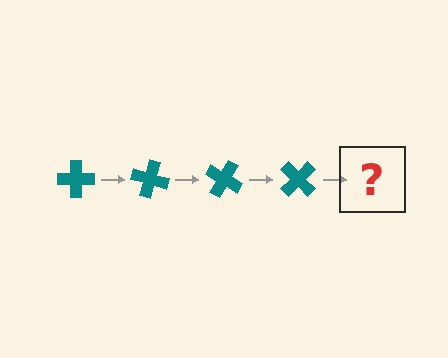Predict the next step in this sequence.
The next step is a teal cross rotated 60 degrees.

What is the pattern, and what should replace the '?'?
The pattern is that the cross rotates 15 degrees each step. The '?' should be a teal cross rotated 60 degrees.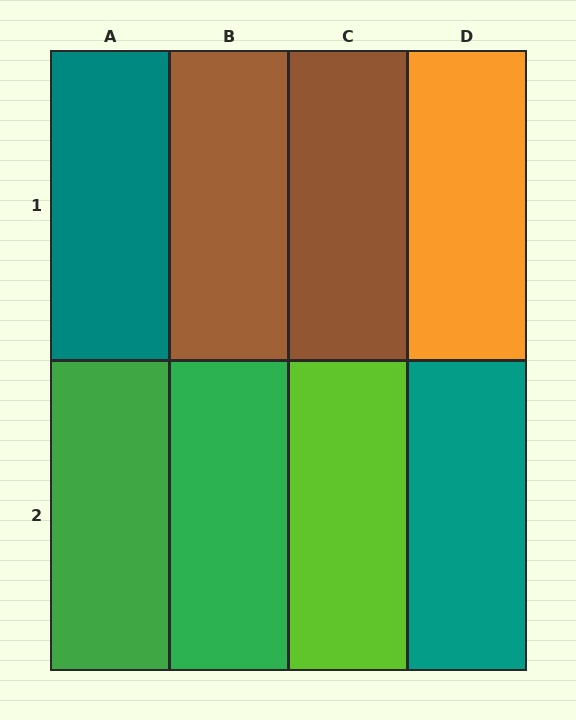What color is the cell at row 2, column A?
Green.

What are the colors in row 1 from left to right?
Teal, brown, brown, orange.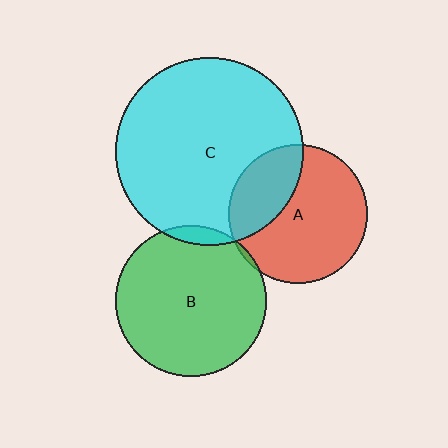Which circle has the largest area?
Circle C (cyan).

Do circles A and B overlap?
Yes.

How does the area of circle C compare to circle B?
Approximately 1.5 times.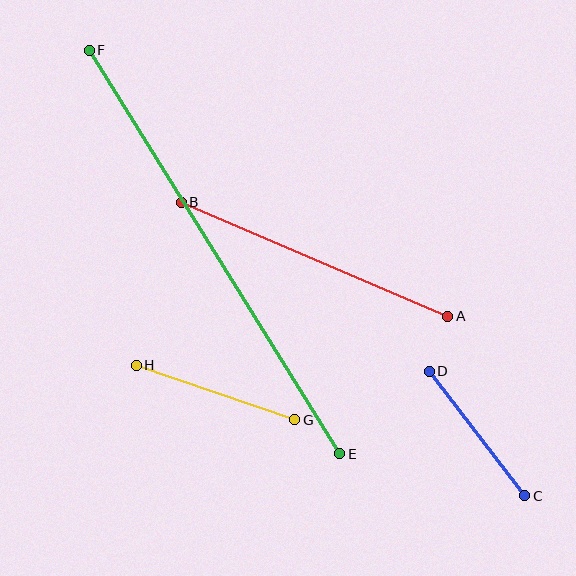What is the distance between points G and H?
The distance is approximately 167 pixels.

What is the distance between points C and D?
The distance is approximately 157 pixels.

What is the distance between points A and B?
The distance is approximately 290 pixels.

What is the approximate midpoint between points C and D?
The midpoint is at approximately (477, 434) pixels.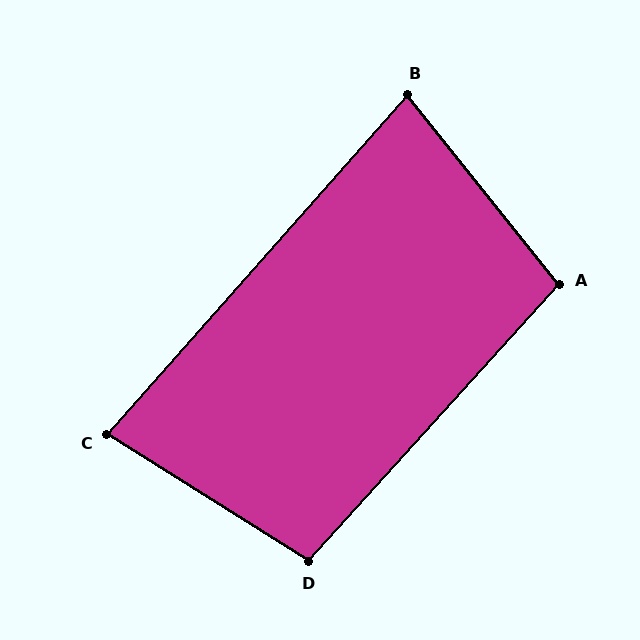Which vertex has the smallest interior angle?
B, at approximately 80 degrees.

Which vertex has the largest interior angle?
D, at approximately 100 degrees.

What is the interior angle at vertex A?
Approximately 99 degrees (obtuse).